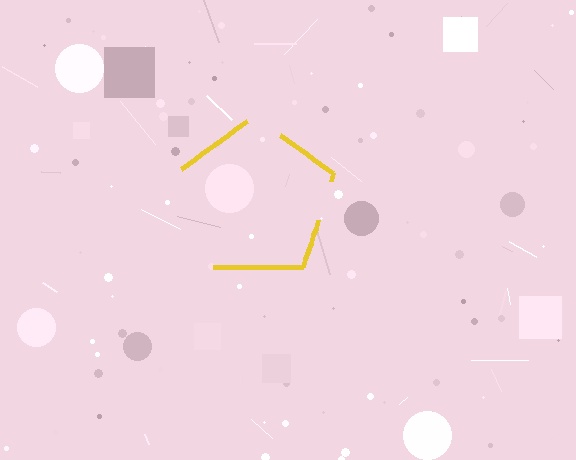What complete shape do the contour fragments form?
The contour fragments form a pentagon.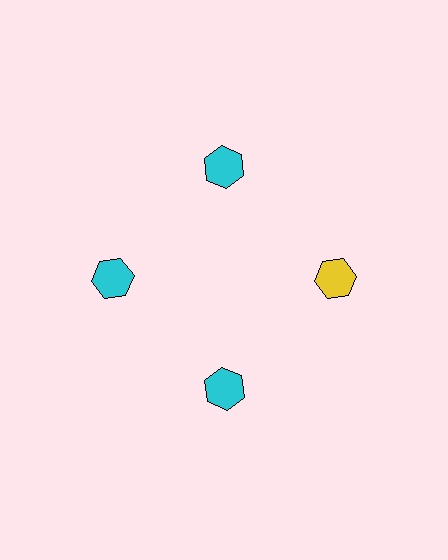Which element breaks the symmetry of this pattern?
The yellow hexagon at roughly the 3 o'clock position breaks the symmetry. All other shapes are cyan hexagons.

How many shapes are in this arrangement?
There are 4 shapes arranged in a ring pattern.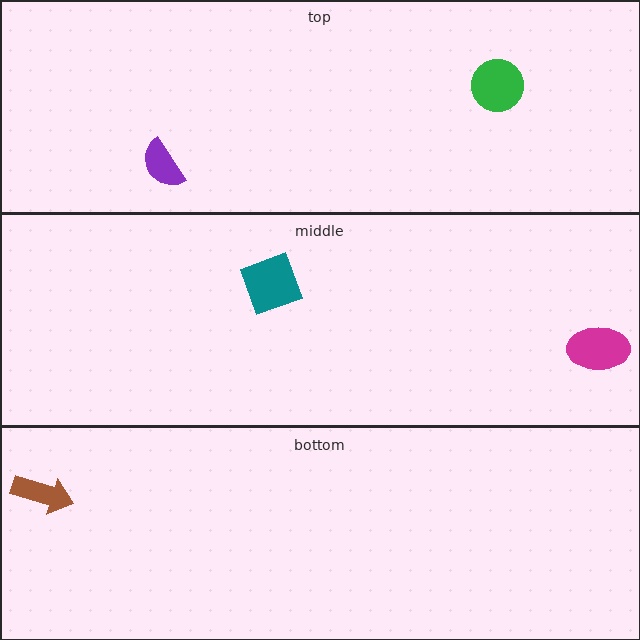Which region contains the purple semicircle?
The top region.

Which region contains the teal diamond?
The middle region.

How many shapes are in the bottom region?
1.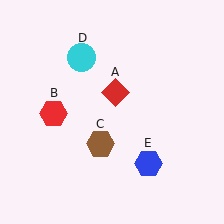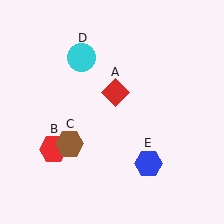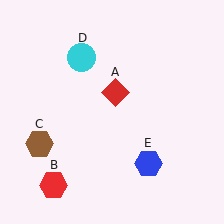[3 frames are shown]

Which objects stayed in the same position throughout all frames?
Red diamond (object A) and cyan circle (object D) and blue hexagon (object E) remained stationary.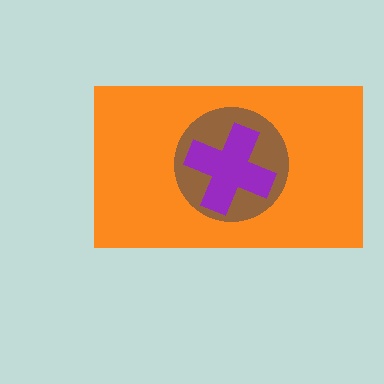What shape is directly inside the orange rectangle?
The brown circle.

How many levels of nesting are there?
3.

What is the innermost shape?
The purple cross.